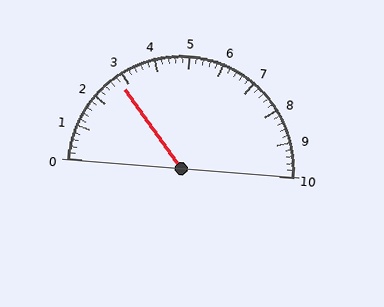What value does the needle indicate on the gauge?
The needle indicates approximately 2.8.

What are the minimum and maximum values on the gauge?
The gauge ranges from 0 to 10.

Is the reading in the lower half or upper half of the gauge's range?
The reading is in the lower half of the range (0 to 10).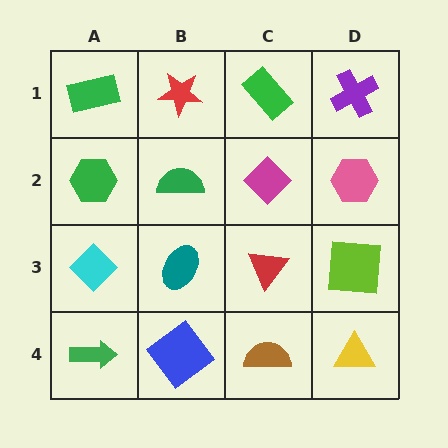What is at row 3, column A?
A cyan diamond.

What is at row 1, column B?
A red star.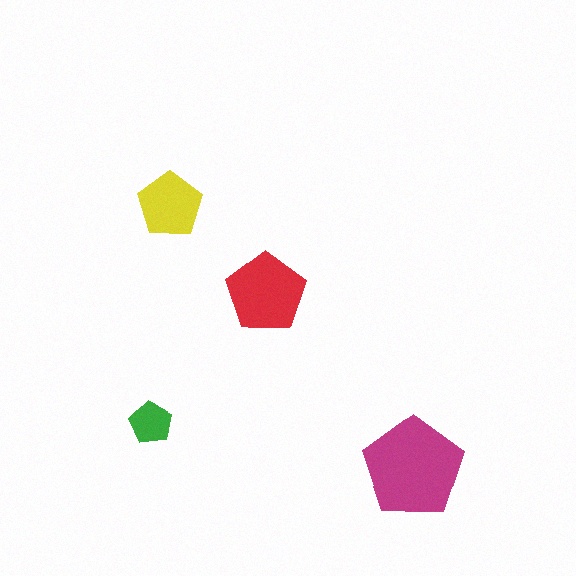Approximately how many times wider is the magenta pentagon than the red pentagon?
About 1.5 times wider.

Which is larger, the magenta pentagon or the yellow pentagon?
The magenta one.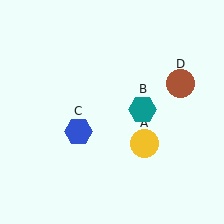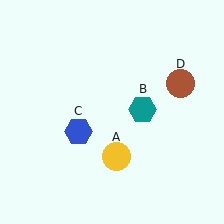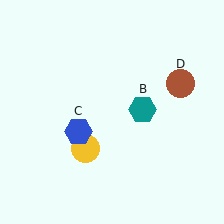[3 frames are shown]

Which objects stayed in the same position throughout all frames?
Teal hexagon (object B) and blue hexagon (object C) and brown circle (object D) remained stationary.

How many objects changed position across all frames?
1 object changed position: yellow circle (object A).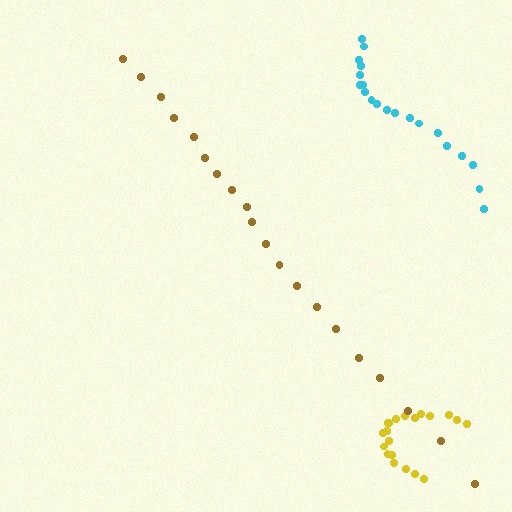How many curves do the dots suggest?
There are 3 distinct paths.